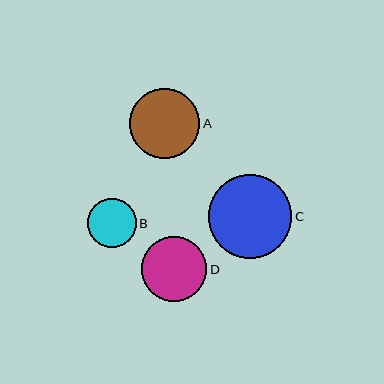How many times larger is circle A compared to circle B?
Circle A is approximately 1.4 times the size of circle B.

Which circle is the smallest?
Circle B is the smallest with a size of approximately 49 pixels.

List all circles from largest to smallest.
From largest to smallest: C, A, D, B.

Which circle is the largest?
Circle C is the largest with a size of approximately 84 pixels.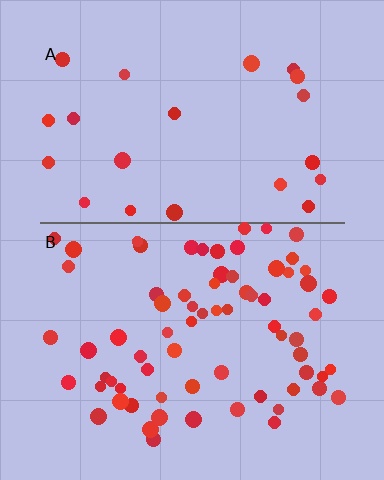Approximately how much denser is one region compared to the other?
Approximately 3.3× — region B over region A.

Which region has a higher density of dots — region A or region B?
B (the bottom).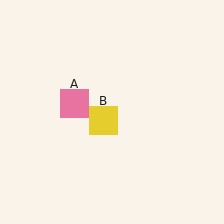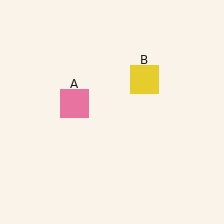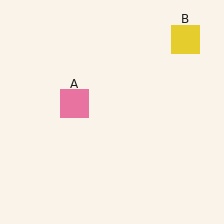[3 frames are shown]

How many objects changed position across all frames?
1 object changed position: yellow square (object B).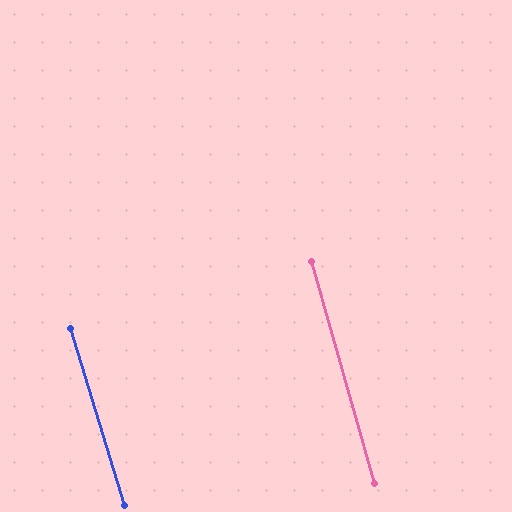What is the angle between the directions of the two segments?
Approximately 1 degree.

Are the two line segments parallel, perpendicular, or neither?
Parallel — their directions differ by only 1.0°.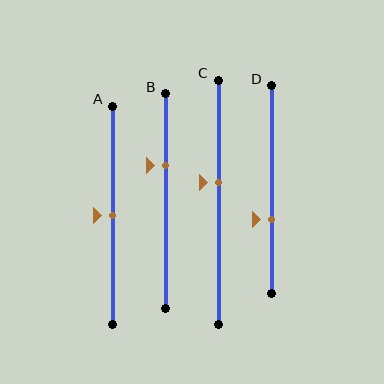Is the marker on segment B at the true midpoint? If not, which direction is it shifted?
No, the marker on segment B is shifted upward by about 17% of the segment length.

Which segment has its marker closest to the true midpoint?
Segment A has its marker closest to the true midpoint.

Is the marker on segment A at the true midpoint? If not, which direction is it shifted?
Yes, the marker on segment A is at the true midpoint.